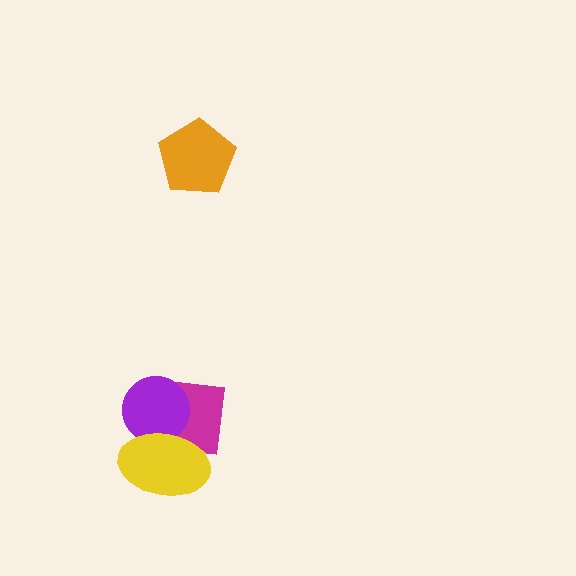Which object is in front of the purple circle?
The yellow ellipse is in front of the purple circle.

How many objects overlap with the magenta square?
2 objects overlap with the magenta square.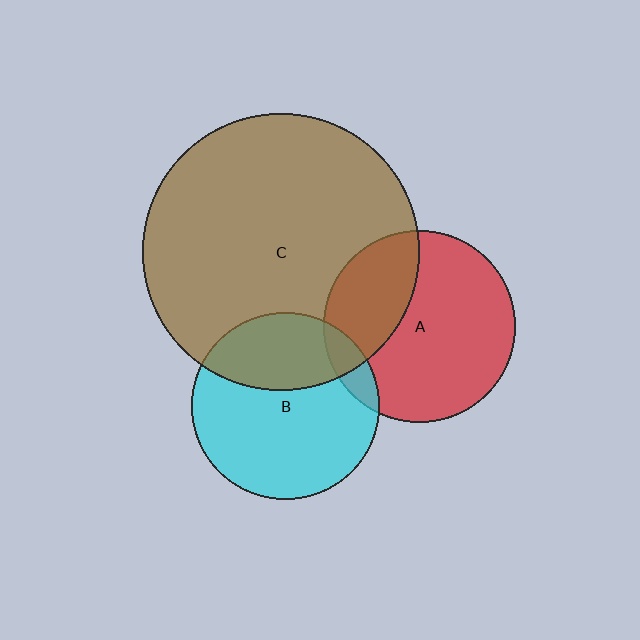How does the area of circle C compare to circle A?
Approximately 2.1 times.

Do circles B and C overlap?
Yes.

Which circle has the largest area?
Circle C (brown).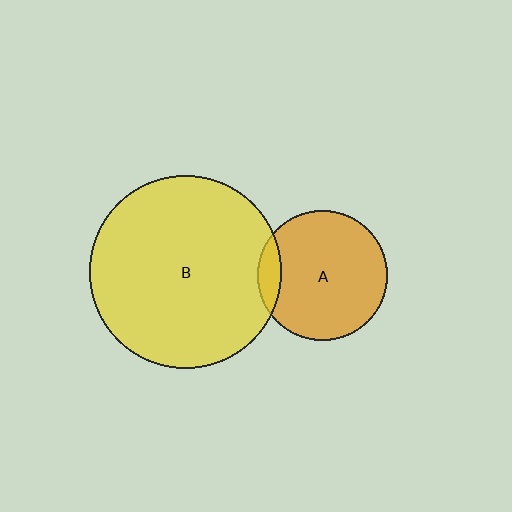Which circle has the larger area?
Circle B (yellow).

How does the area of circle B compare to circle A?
Approximately 2.2 times.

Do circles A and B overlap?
Yes.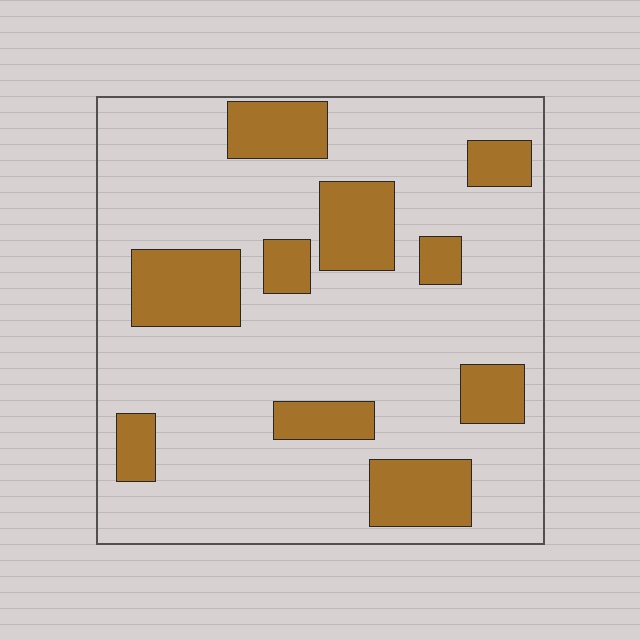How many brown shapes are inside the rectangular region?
10.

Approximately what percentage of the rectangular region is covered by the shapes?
Approximately 25%.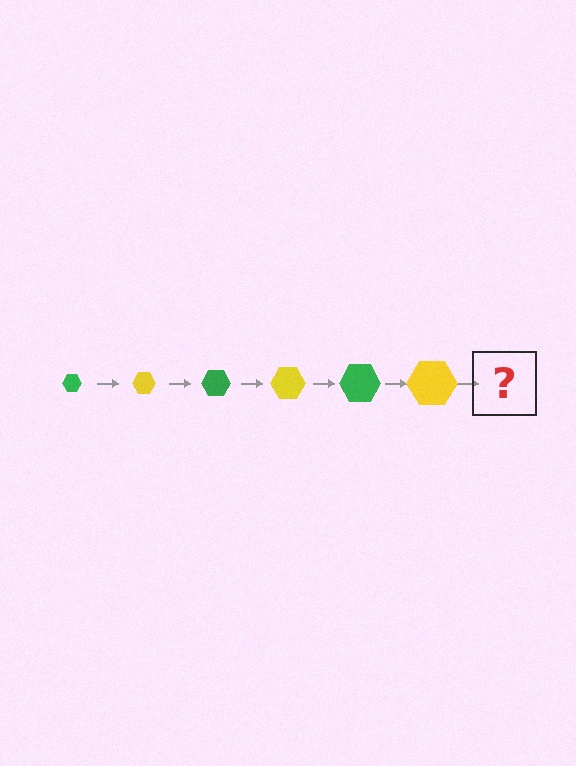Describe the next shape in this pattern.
It should be a green hexagon, larger than the previous one.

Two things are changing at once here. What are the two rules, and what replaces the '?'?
The two rules are that the hexagon grows larger each step and the color cycles through green and yellow. The '?' should be a green hexagon, larger than the previous one.